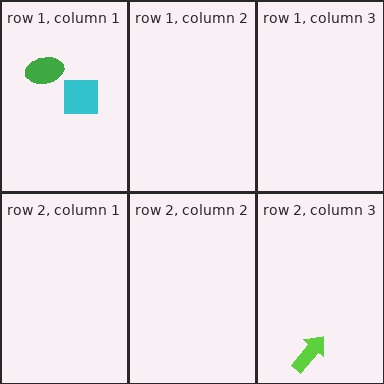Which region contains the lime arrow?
The row 2, column 3 region.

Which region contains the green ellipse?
The row 1, column 1 region.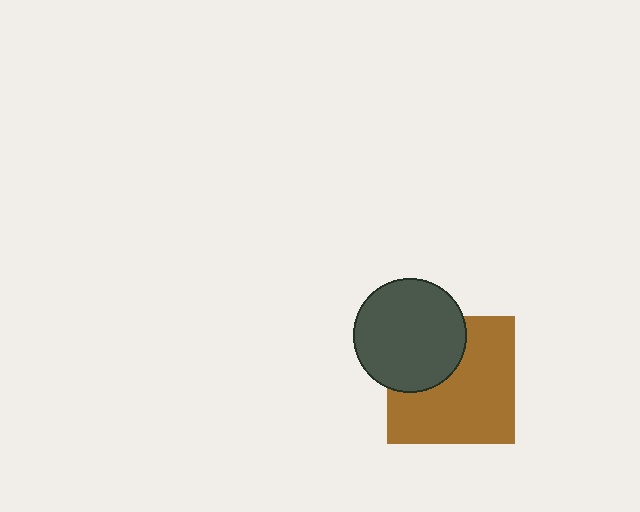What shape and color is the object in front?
The object in front is a dark gray circle.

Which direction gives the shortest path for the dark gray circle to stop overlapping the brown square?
Moving toward the upper-left gives the shortest separation.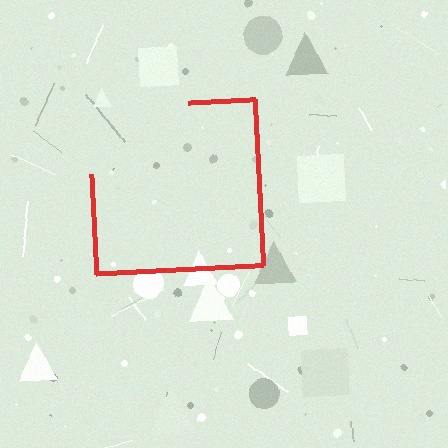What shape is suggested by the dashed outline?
The dashed outline suggests a square.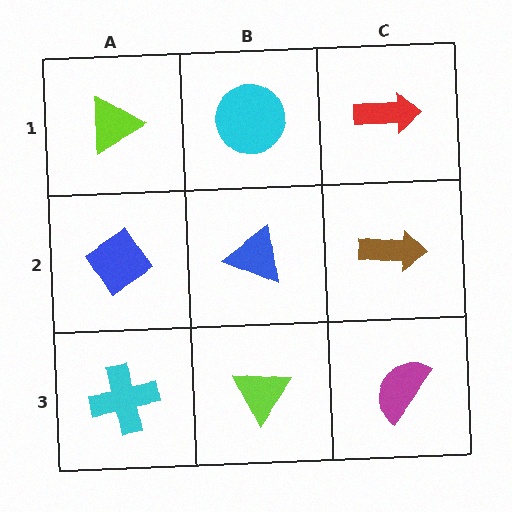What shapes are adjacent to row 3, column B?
A blue triangle (row 2, column B), a cyan cross (row 3, column A), a magenta semicircle (row 3, column C).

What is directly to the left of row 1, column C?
A cyan circle.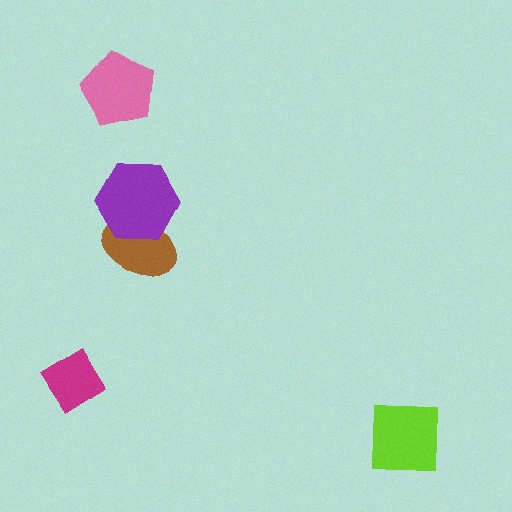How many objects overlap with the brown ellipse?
1 object overlaps with the brown ellipse.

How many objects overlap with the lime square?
0 objects overlap with the lime square.